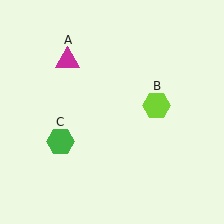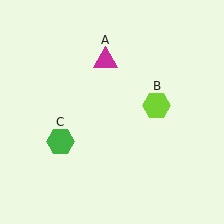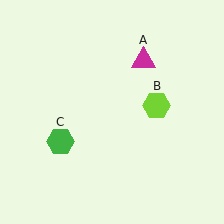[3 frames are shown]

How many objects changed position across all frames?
1 object changed position: magenta triangle (object A).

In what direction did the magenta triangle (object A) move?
The magenta triangle (object A) moved right.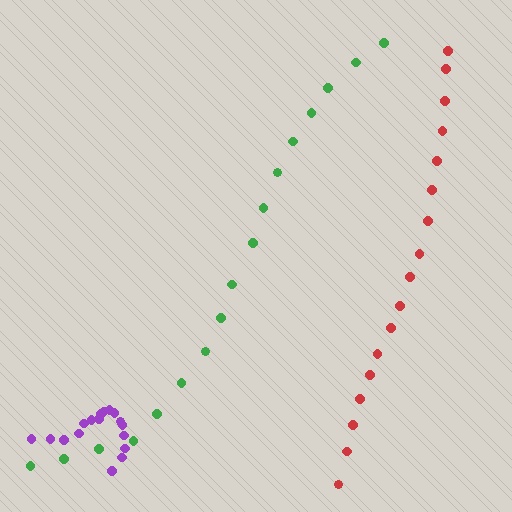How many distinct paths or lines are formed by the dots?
There are 3 distinct paths.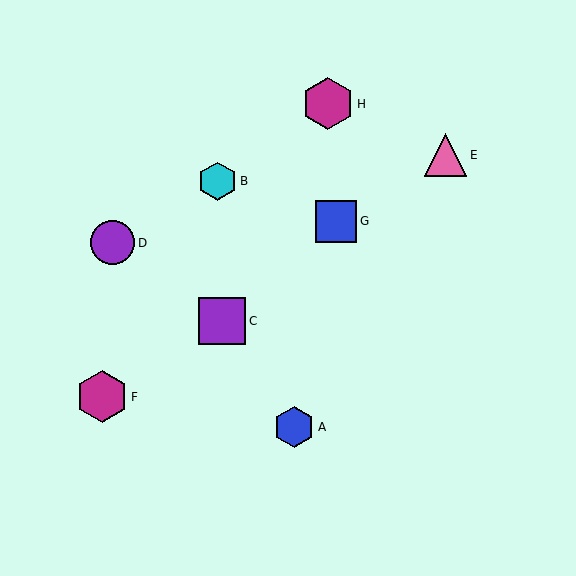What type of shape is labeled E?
Shape E is a pink triangle.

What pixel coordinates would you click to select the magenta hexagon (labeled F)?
Click at (102, 397) to select the magenta hexagon F.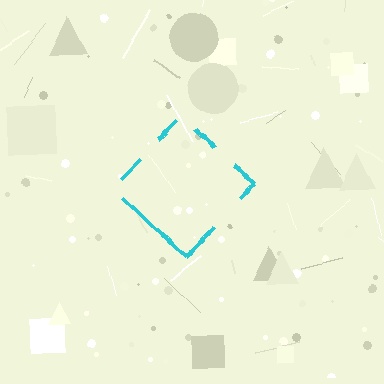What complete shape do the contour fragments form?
The contour fragments form a diamond.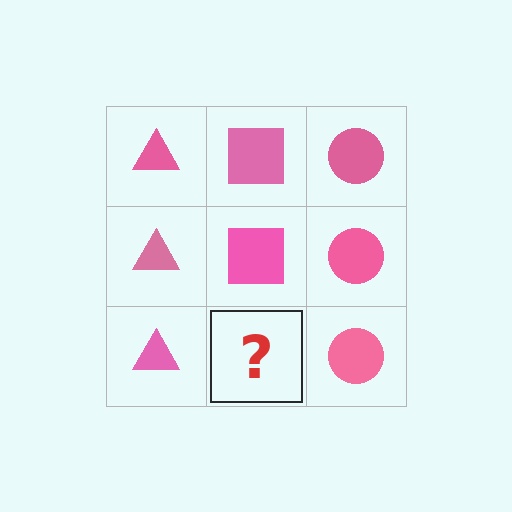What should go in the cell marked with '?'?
The missing cell should contain a pink square.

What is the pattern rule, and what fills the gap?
The rule is that each column has a consistent shape. The gap should be filled with a pink square.